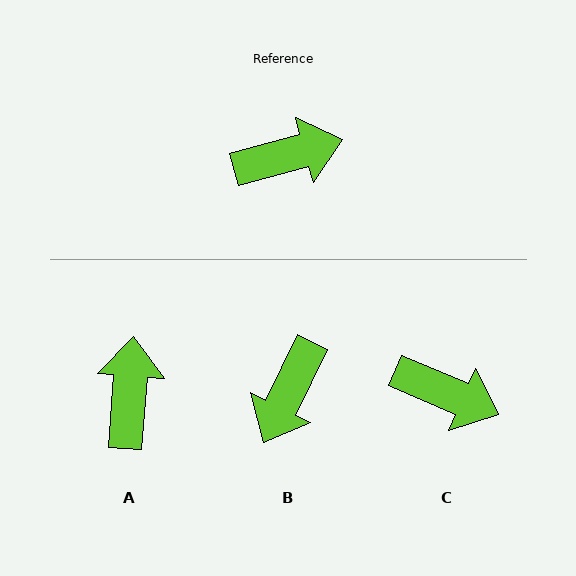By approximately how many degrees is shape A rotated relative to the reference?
Approximately 70 degrees counter-clockwise.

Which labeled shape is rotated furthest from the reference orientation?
B, about 132 degrees away.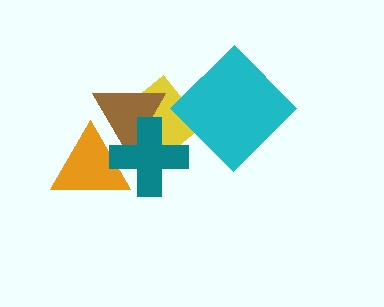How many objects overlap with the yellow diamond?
4 objects overlap with the yellow diamond.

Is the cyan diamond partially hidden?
No, no other shape covers it.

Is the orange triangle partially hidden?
Yes, it is partially covered by another shape.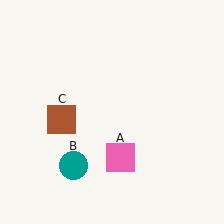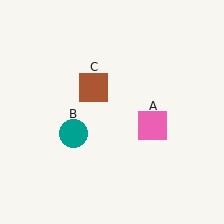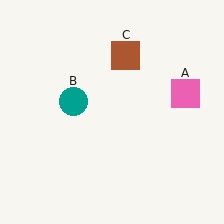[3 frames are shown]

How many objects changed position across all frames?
3 objects changed position: pink square (object A), teal circle (object B), brown square (object C).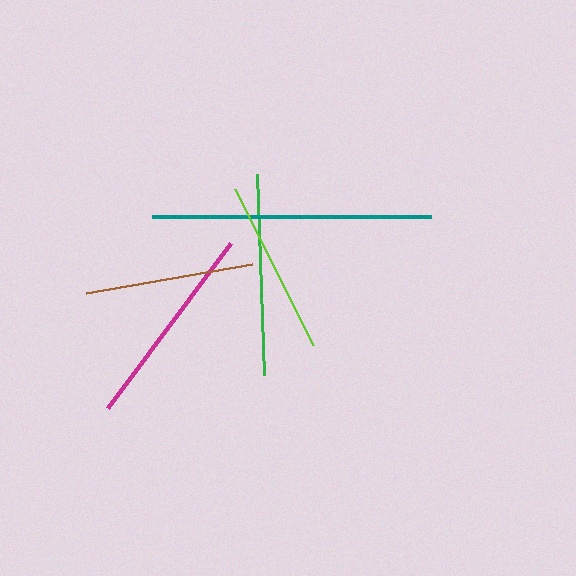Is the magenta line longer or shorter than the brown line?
The magenta line is longer than the brown line.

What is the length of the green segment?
The green segment is approximately 201 pixels long.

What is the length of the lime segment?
The lime segment is approximately 174 pixels long.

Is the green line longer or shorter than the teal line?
The teal line is longer than the green line.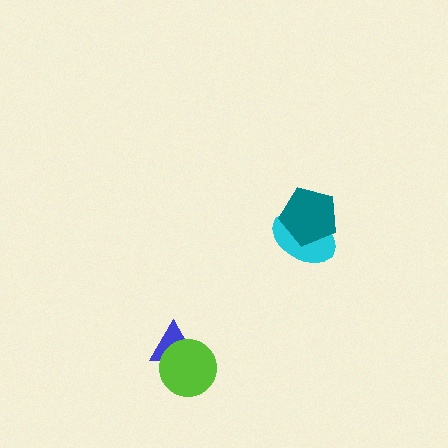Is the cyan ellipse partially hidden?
Yes, it is partially covered by another shape.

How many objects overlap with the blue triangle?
1 object overlaps with the blue triangle.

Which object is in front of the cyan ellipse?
The teal pentagon is in front of the cyan ellipse.